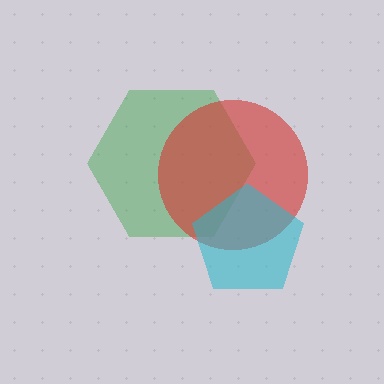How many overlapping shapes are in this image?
There are 3 overlapping shapes in the image.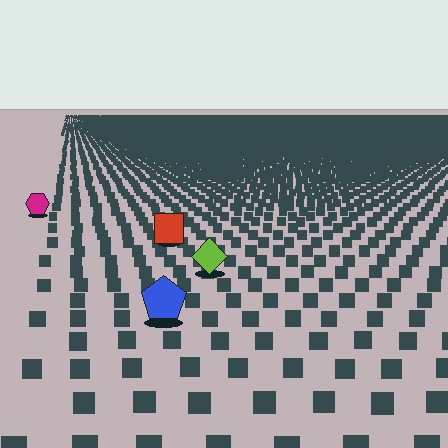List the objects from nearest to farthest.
From nearest to farthest: the blue pentagon, the lime diamond, the red square, the magenta hexagon.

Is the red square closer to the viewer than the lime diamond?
No. The lime diamond is closer — you can tell from the texture gradient: the ground texture is coarser near it.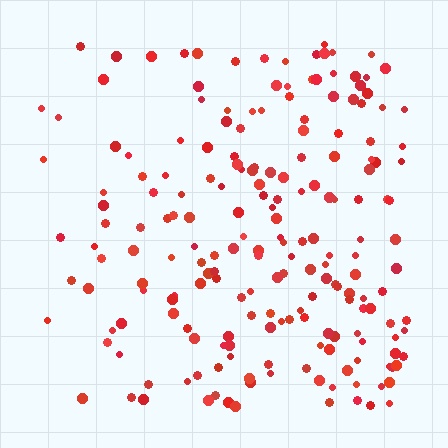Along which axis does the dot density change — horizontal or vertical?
Horizontal.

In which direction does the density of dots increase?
From left to right, with the right side densest.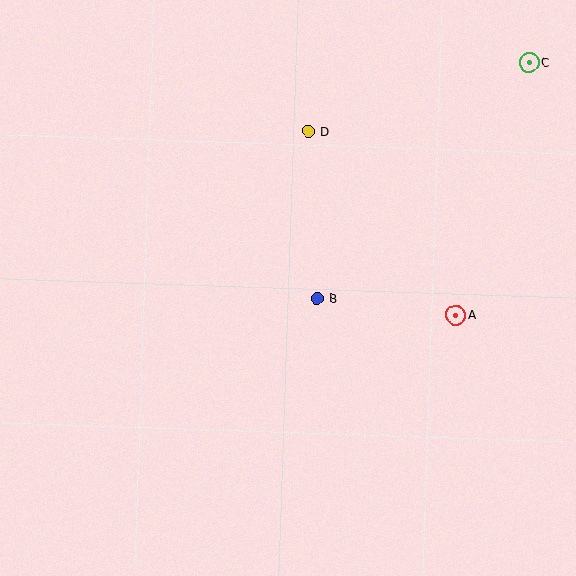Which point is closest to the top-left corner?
Point D is closest to the top-left corner.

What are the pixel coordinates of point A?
Point A is at (456, 315).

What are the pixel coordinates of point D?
Point D is at (309, 131).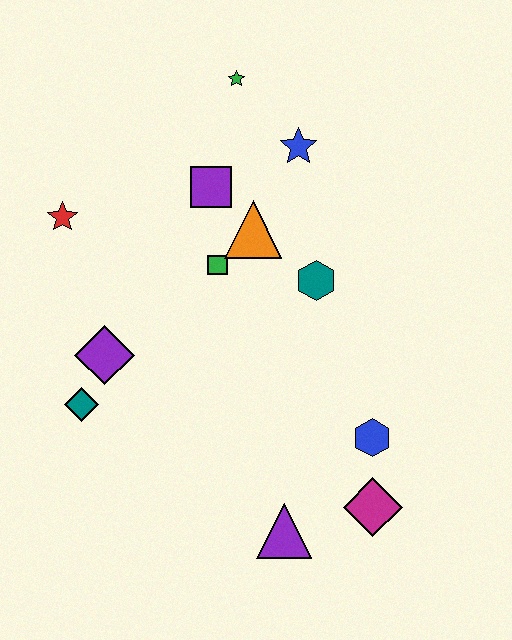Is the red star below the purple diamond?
No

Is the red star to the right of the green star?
No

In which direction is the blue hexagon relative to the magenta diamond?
The blue hexagon is above the magenta diamond.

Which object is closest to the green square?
The orange triangle is closest to the green square.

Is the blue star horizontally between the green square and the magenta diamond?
Yes